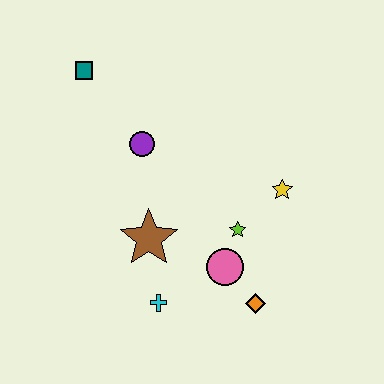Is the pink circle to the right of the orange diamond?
No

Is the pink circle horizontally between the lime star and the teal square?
Yes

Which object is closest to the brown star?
The cyan cross is closest to the brown star.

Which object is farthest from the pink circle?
The teal square is farthest from the pink circle.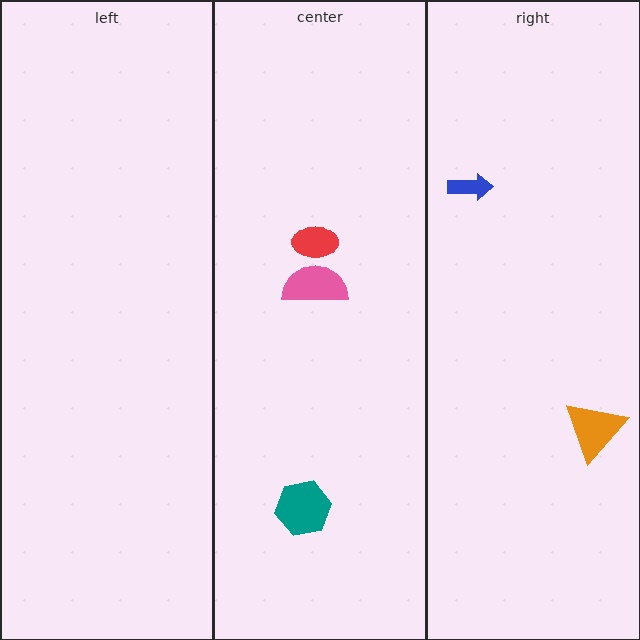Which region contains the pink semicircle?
The center region.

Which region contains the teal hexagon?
The center region.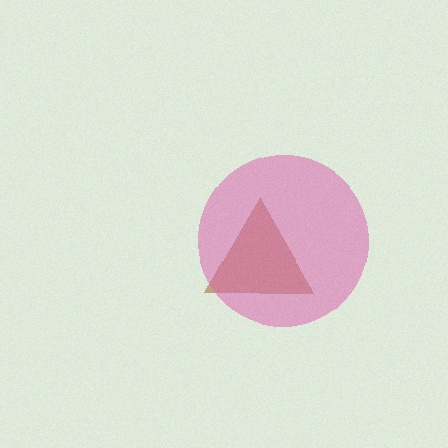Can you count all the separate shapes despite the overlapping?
Yes, there are 2 separate shapes.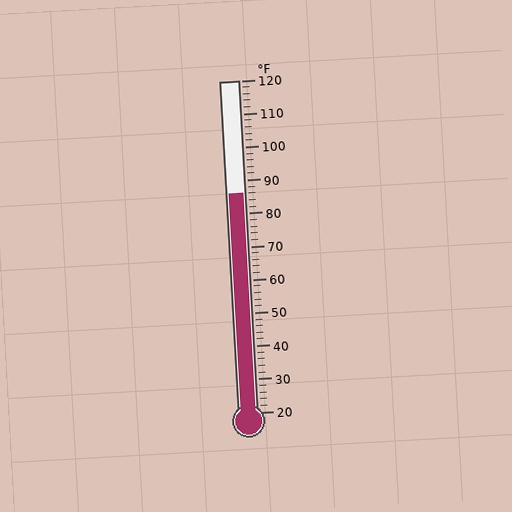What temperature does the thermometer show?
The thermometer shows approximately 86°F.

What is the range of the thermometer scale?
The thermometer scale ranges from 20°F to 120°F.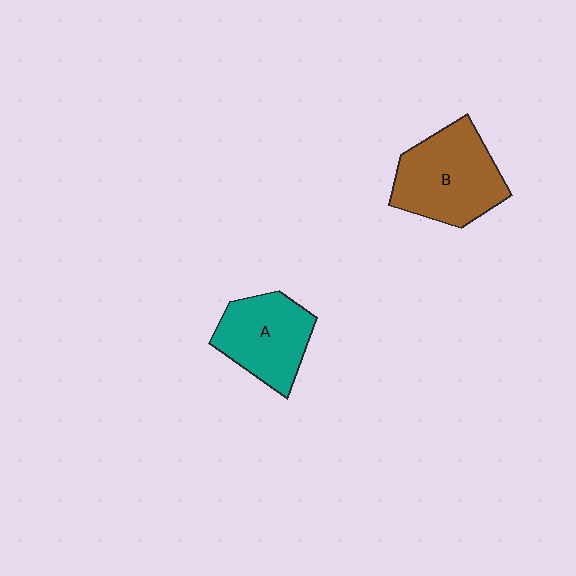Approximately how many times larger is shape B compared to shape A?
Approximately 1.2 times.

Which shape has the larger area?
Shape B (brown).